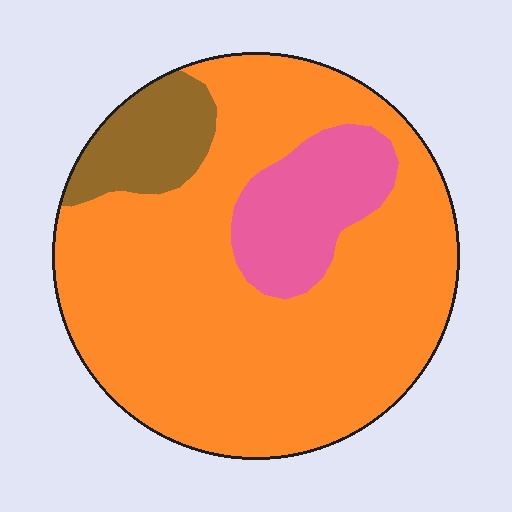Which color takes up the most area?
Orange, at roughly 75%.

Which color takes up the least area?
Brown, at roughly 10%.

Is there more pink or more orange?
Orange.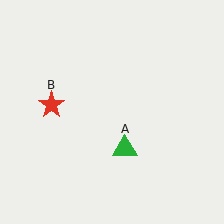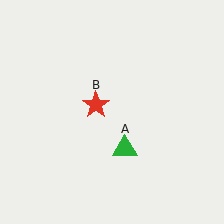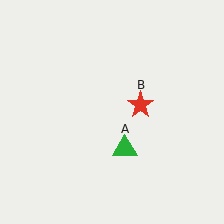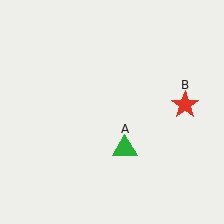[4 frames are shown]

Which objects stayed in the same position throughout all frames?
Green triangle (object A) remained stationary.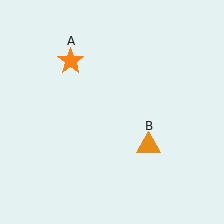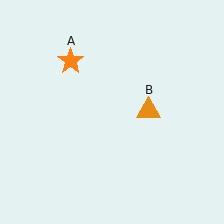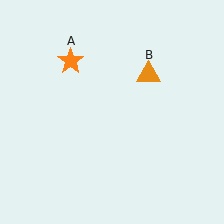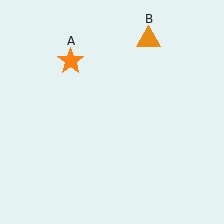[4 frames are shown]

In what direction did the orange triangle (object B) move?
The orange triangle (object B) moved up.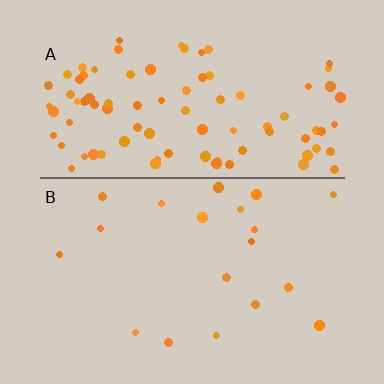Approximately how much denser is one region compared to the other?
Approximately 4.6× — region A over region B.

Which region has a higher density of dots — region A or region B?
A (the top).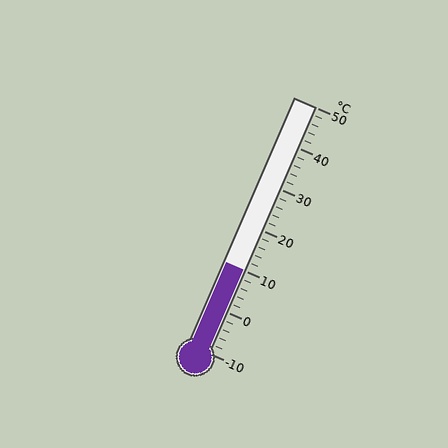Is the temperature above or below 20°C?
The temperature is below 20°C.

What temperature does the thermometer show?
The thermometer shows approximately 10°C.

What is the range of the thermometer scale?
The thermometer scale ranges from -10°C to 50°C.